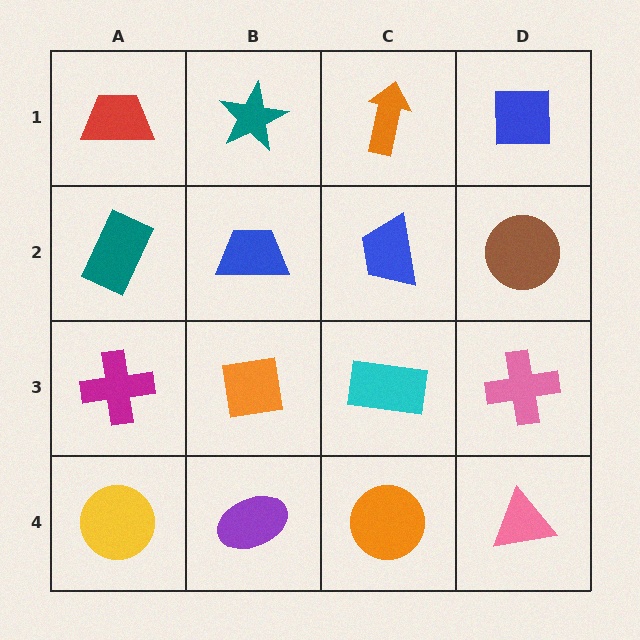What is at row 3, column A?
A magenta cross.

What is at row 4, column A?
A yellow circle.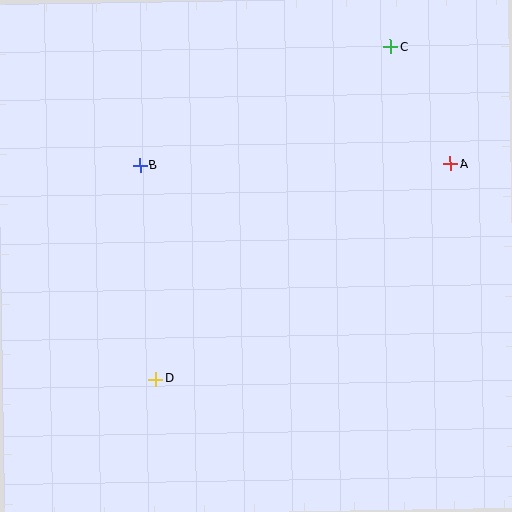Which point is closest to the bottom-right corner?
Point A is closest to the bottom-right corner.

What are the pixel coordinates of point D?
Point D is at (156, 379).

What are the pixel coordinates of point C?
Point C is at (390, 47).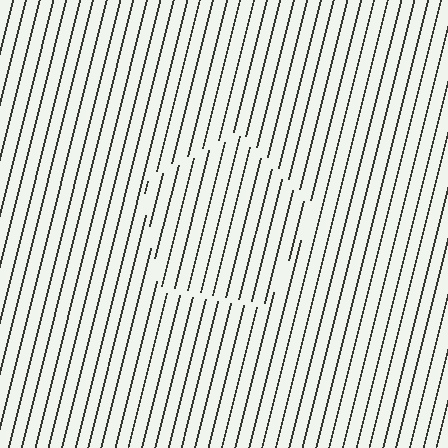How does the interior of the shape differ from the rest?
The interior of the shape contains the same grating, shifted by half a period — the contour is defined by the phase discontinuity where line-ends from the inner and outer gratings abut.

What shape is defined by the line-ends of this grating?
An illusory pentagon. The interior of the shape contains the same grating, shifted by half a period — the contour is defined by the phase discontinuity where line-ends from the inner and outer gratings abut.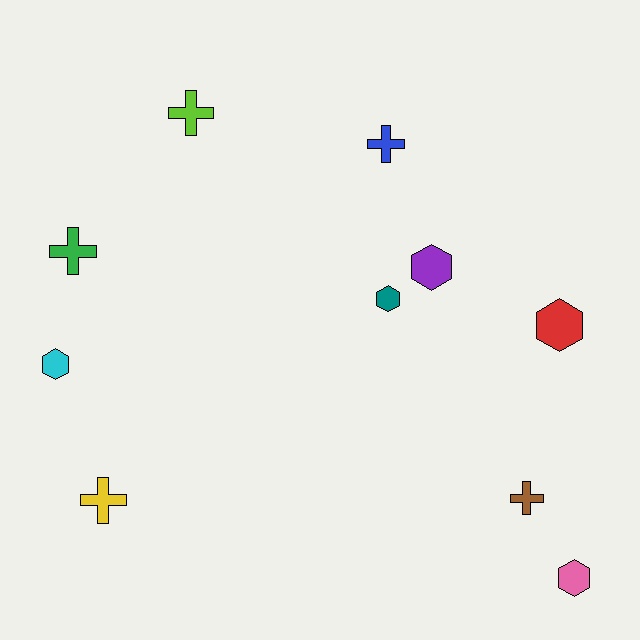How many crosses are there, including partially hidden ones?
There are 5 crosses.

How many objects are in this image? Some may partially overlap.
There are 10 objects.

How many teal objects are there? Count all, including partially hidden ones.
There is 1 teal object.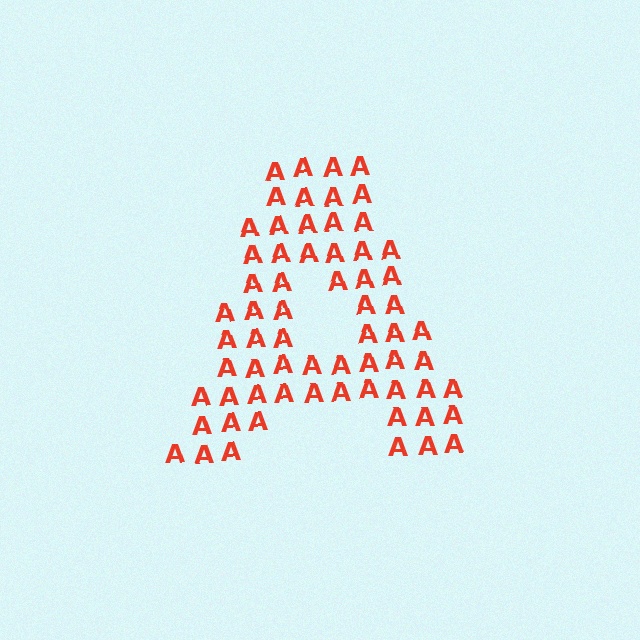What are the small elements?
The small elements are letter A's.